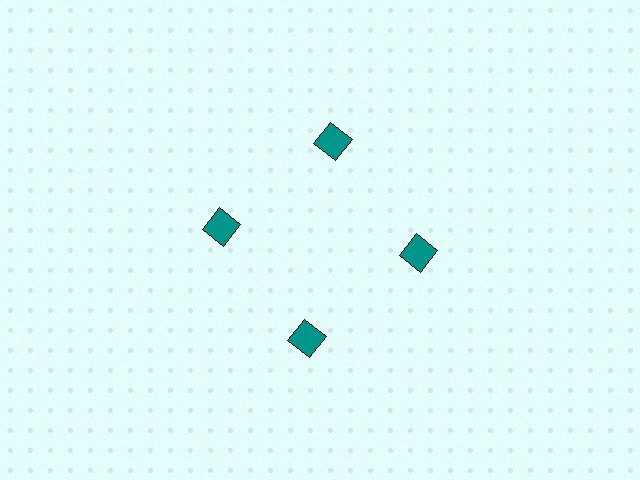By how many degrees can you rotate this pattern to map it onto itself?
The pattern maps onto itself every 90 degrees of rotation.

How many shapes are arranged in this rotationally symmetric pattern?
There are 4 shapes, arranged in 4 groups of 1.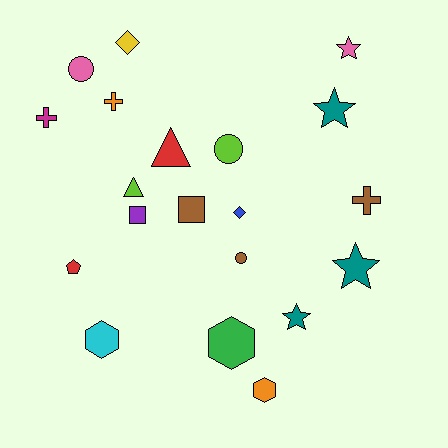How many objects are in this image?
There are 20 objects.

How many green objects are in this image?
There is 1 green object.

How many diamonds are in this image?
There are 2 diamonds.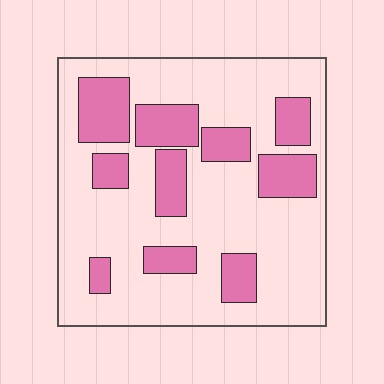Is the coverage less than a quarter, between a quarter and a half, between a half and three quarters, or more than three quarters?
Between a quarter and a half.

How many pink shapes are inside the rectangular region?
10.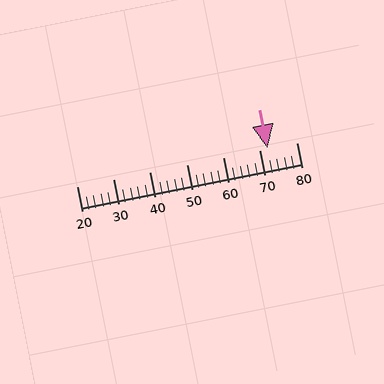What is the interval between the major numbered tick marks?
The major tick marks are spaced 10 units apart.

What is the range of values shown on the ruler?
The ruler shows values from 20 to 80.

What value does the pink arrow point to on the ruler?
The pink arrow points to approximately 72.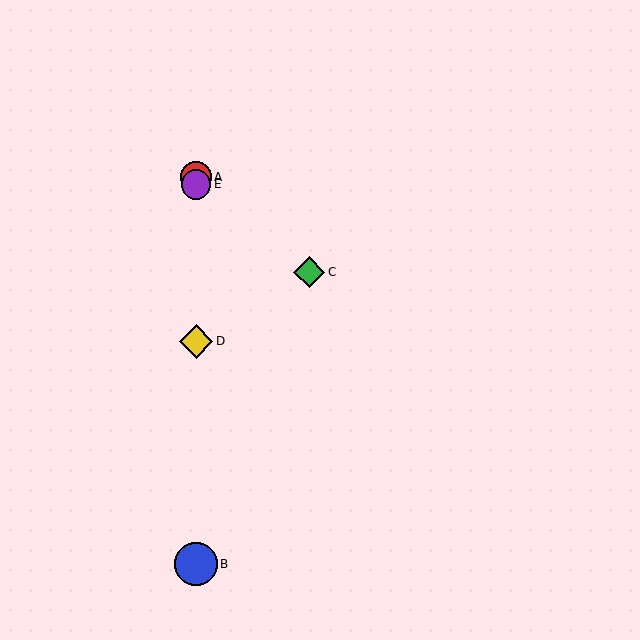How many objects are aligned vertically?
4 objects (A, B, D, E) are aligned vertically.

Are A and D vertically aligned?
Yes, both are at x≈196.